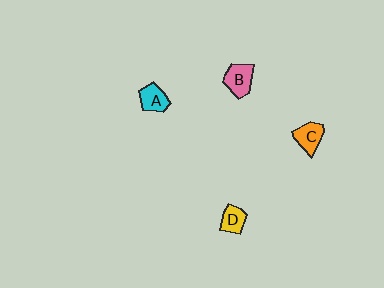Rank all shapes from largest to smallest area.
From largest to smallest: B (pink), A (cyan), C (orange), D (yellow).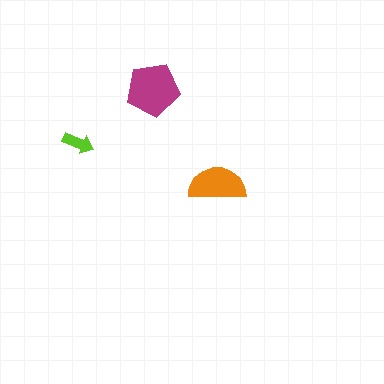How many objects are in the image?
There are 3 objects in the image.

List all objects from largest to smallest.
The magenta pentagon, the orange semicircle, the lime arrow.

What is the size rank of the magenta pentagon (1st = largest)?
1st.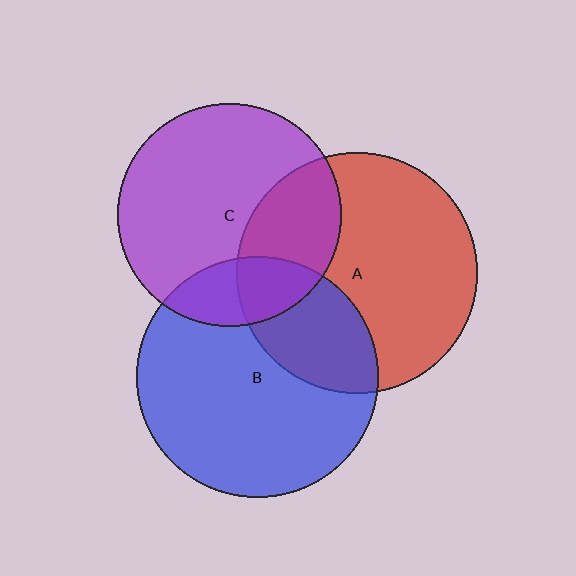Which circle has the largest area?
Circle B (blue).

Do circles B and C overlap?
Yes.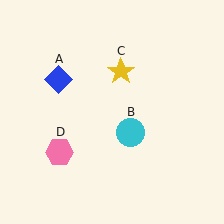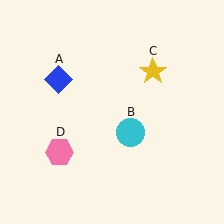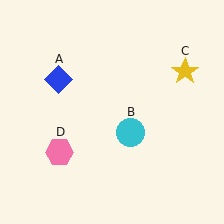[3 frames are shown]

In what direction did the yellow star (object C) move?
The yellow star (object C) moved right.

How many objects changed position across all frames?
1 object changed position: yellow star (object C).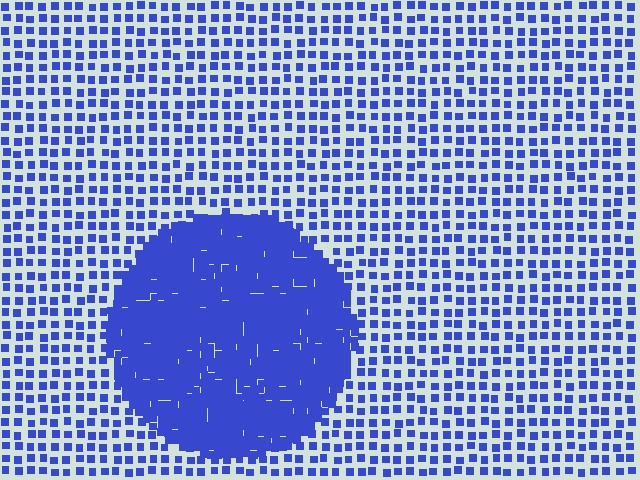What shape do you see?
I see a circle.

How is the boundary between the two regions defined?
The boundary is defined by a change in element density (approximately 2.9x ratio). All elements are the same color, size, and shape.